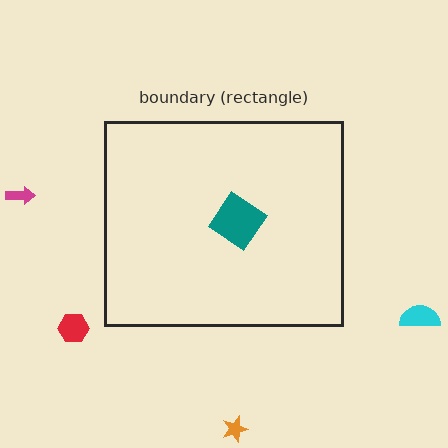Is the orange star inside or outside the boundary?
Outside.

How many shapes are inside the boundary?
1 inside, 4 outside.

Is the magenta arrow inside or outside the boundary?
Outside.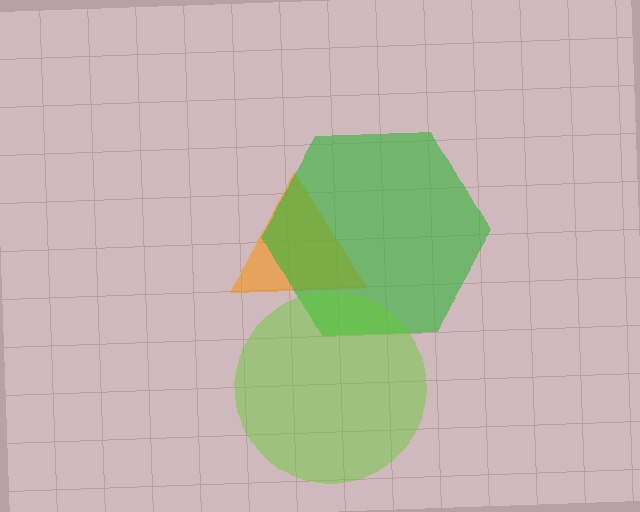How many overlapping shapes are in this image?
There are 3 overlapping shapes in the image.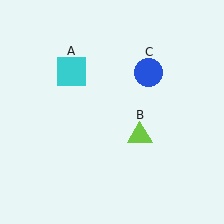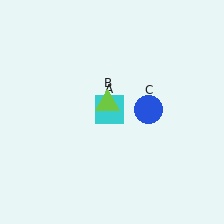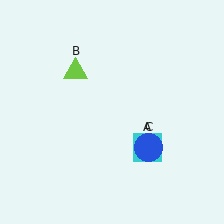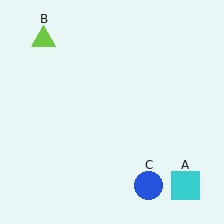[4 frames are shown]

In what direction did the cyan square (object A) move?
The cyan square (object A) moved down and to the right.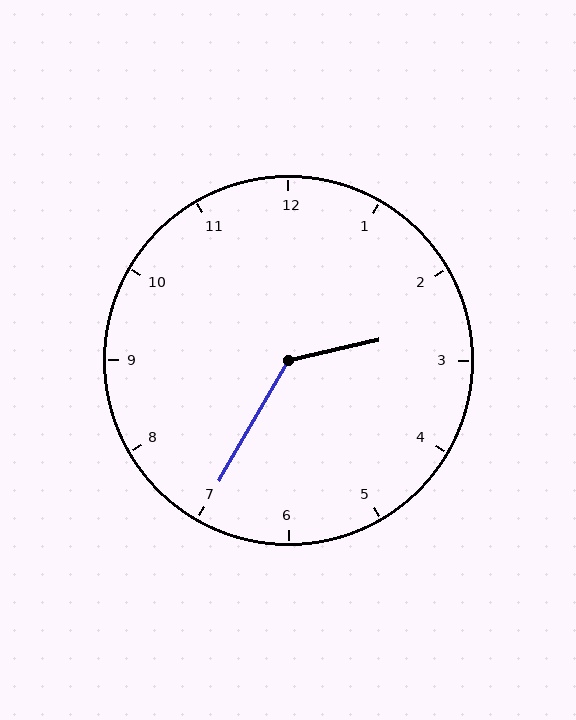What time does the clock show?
2:35.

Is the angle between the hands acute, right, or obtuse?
It is obtuse.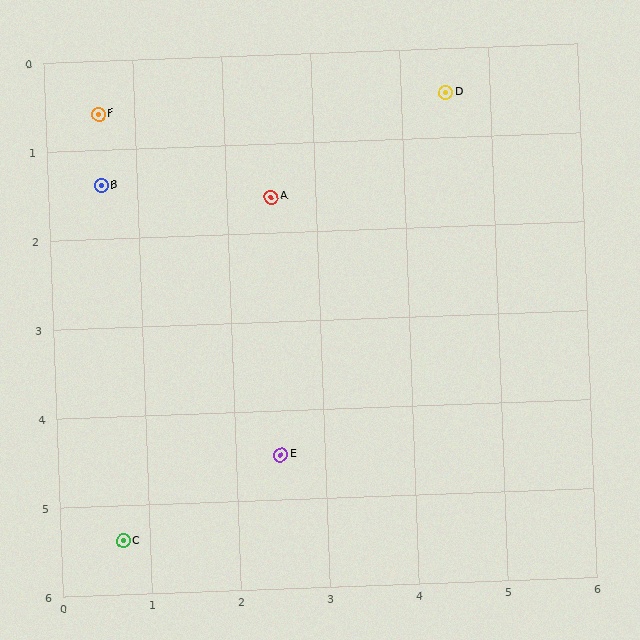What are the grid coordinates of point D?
Point D is at approximately (4.5, 0.5).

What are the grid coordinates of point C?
Point C is at approximately (0.7, 5.4).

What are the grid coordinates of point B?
Point B is at approximately (0.6, 1.4).